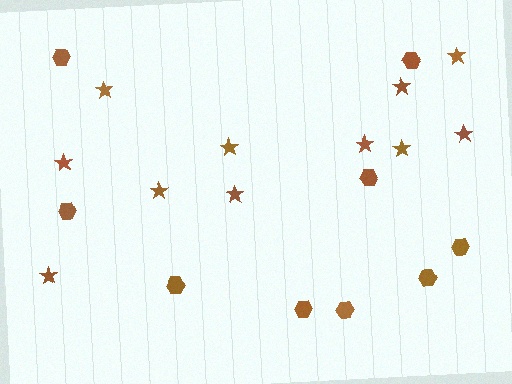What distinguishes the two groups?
There are 2 groups: one group of stars (11) and one group of hexagons (9).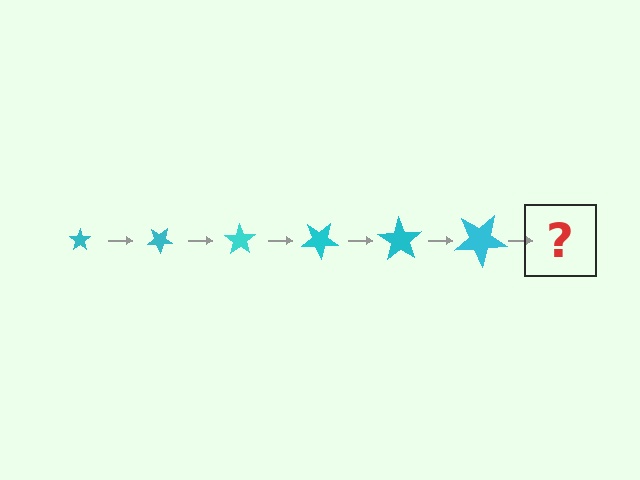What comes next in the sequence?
The next element should be a star, larger than the previous one and rotated 210 degrees from the start.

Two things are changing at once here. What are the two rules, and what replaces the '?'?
The two rules are that the star grows larger each step and it rotates 35 degrees each step. The '?' should be a star, larger than the previous one and rotated 210 degrees from the start.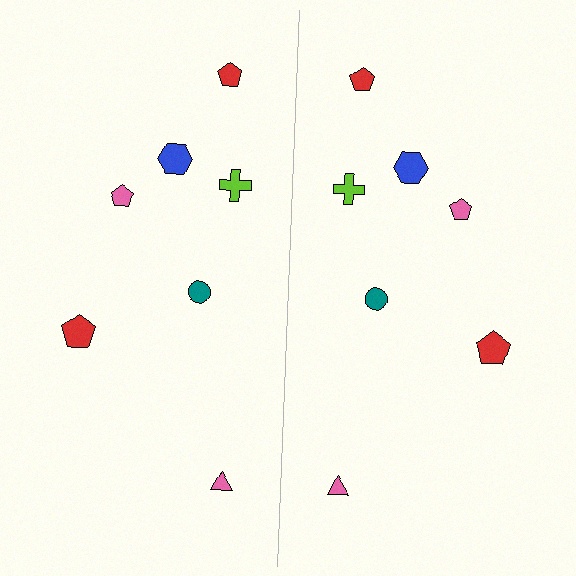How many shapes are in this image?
There are 14 shapes in this image.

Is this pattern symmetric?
Yes, this pattern has bilateral (reflection) symmetry.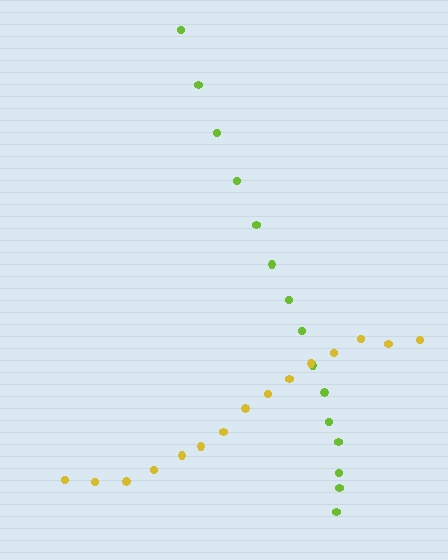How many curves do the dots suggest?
There are 2 distinct paths.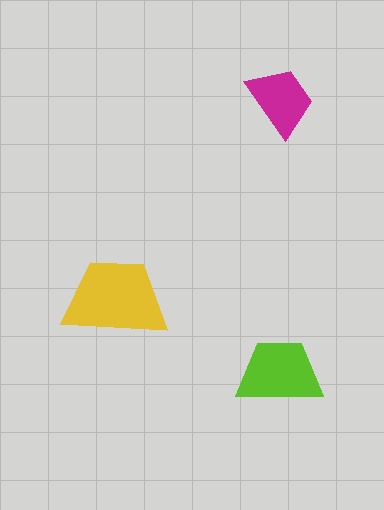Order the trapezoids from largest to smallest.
the yellow one, the lime one, the magenta one.